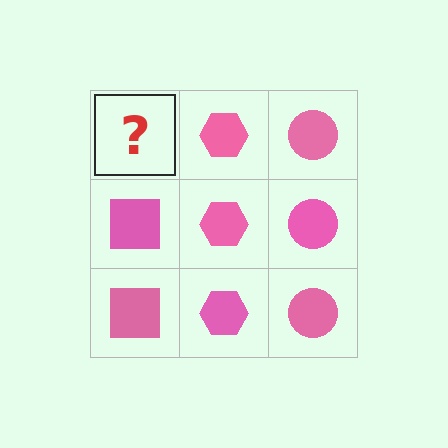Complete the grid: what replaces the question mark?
The question mark should be replaced with a pink square.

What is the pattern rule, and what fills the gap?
The rule is that each column has a consistent shape. The gap should be filled with a pink square.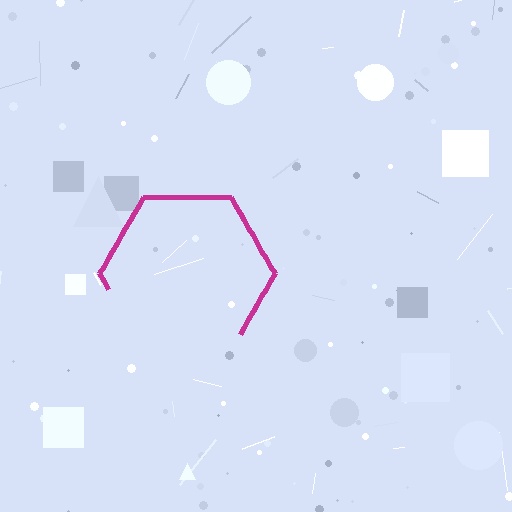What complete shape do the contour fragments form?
The contour fragments form a hexagon.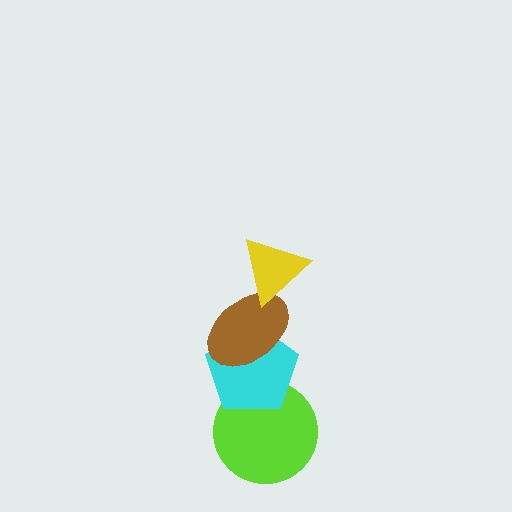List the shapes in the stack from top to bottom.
From top to bottom: the yellow triangle, the brown ellipse, the cyan pentagon, the lime circle.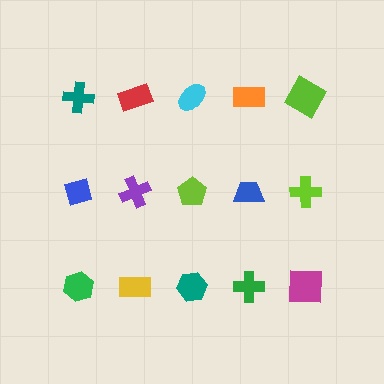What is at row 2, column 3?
A lime pentagon.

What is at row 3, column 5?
A magenta square.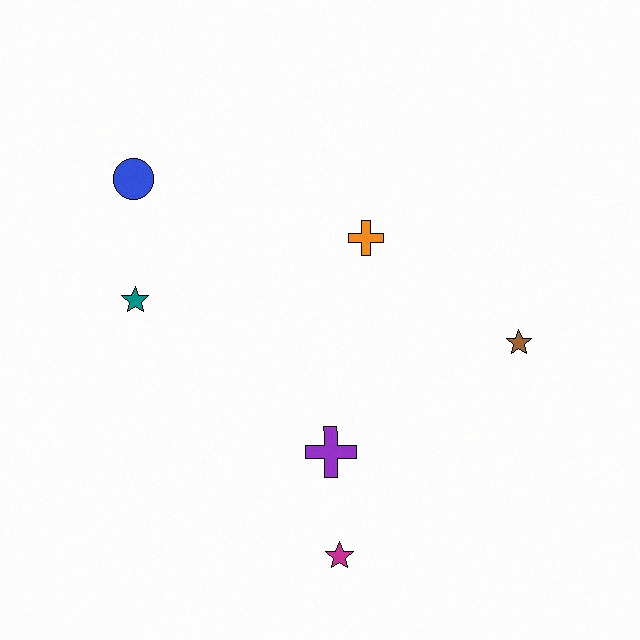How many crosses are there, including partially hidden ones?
There are 2 crosses.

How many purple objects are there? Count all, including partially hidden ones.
There is 1 purple object.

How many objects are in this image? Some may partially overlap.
There are 6 objects.